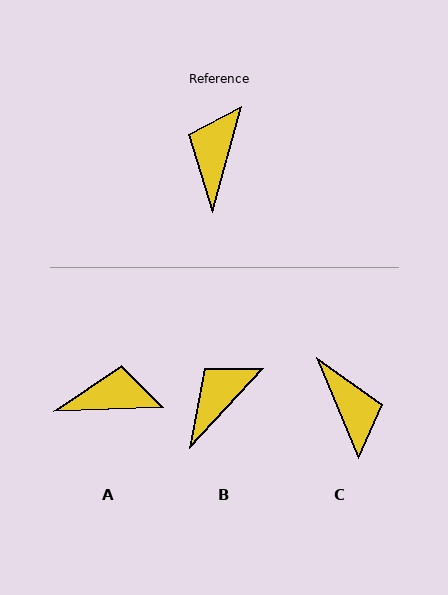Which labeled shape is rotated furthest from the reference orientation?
C, about 142 degrees away.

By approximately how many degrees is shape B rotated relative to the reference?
Approximately 27 degrees clockwise.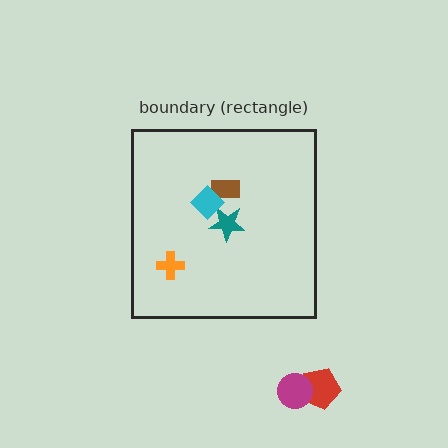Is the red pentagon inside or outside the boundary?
Outside.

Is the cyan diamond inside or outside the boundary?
Inside.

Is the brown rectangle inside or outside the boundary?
Inside.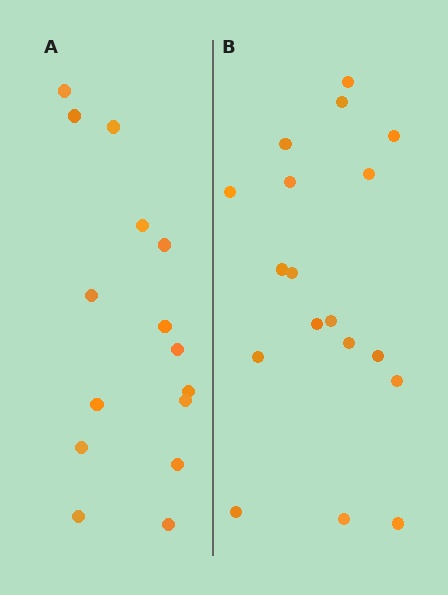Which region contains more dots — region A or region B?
Region B (the right region) has more dots.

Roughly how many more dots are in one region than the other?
Region B has just a few more — roughly 2 or 3 more dots than region A.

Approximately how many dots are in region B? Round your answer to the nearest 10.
About 20 dots. (The exact count is 18, which rounds to 20.)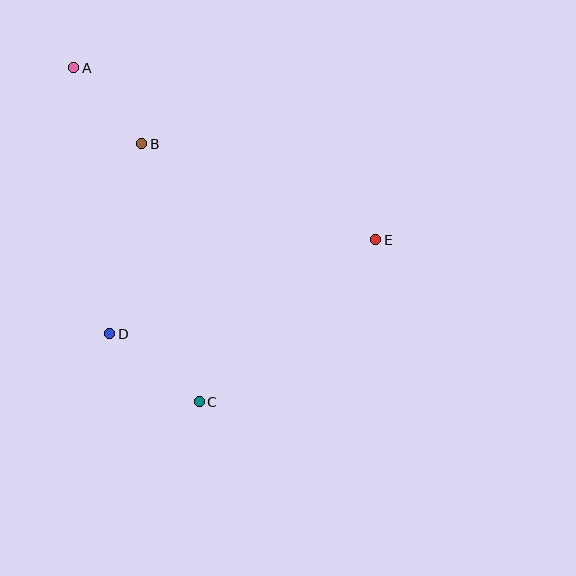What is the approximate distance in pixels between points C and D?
The distance between C and D is approximately 113 pixels.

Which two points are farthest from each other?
Points A and C are farthest from each other.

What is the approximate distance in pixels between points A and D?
The distance between A and D is approximately 269 pixels.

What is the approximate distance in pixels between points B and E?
The distance between B and E is approximately 253 pixels.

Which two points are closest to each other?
Points A and B are closest to each other.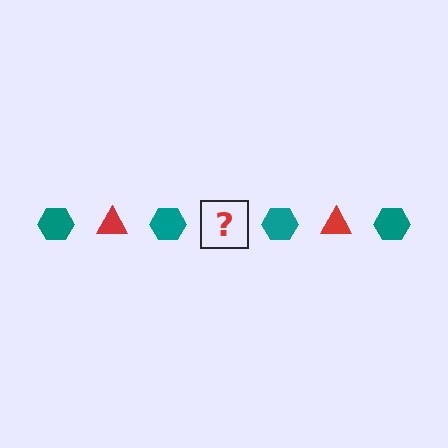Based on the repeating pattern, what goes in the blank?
The blank should be a red triangle.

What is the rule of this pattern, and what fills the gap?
The rule is that the pattern alternates between teal hexagon and red triangle. The gap should be filled with a red triangle.